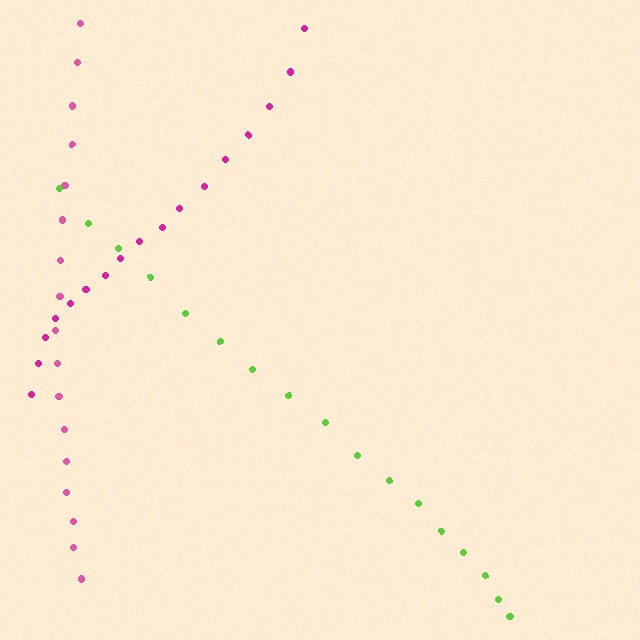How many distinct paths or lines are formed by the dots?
There are 3 distinct paths.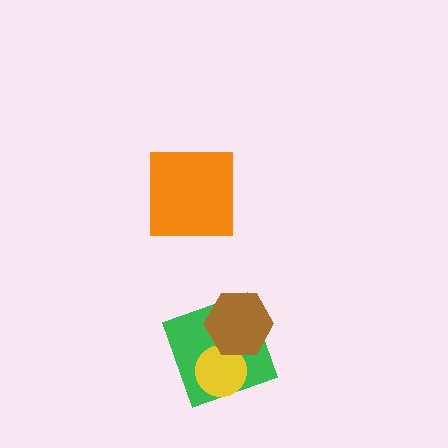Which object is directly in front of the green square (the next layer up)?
The yellow circle is directly in front of the green square.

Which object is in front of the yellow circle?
The brown hexagon is in front of the yellow circle.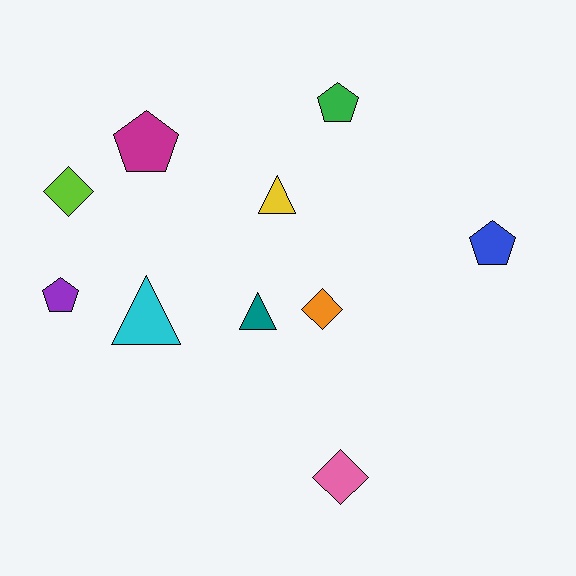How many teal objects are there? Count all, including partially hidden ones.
There is 1 teal object.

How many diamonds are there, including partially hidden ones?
There are 3 diamonds.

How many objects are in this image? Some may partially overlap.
There are 10 objects.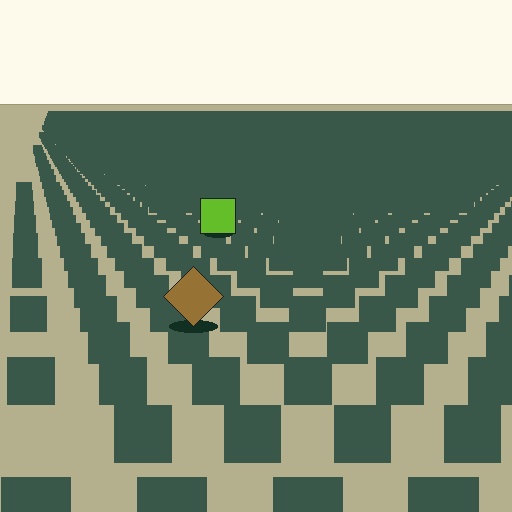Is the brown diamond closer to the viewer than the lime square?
Yes. The brown diamond is closer — you can tell from the texture gradient: the ground texture is coarser near it.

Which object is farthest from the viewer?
The lime square is farthest from the viewer. It appears smaller and the ground texture around it is denser.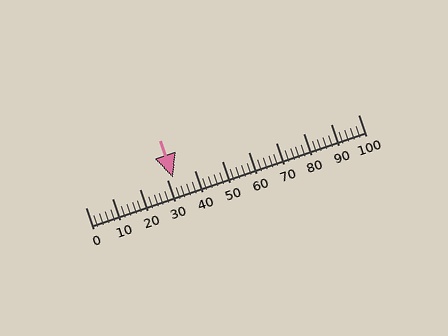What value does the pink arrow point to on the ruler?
The pink arrow points to approximately 32.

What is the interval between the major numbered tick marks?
The major tick marks are spaced 10 units apart.